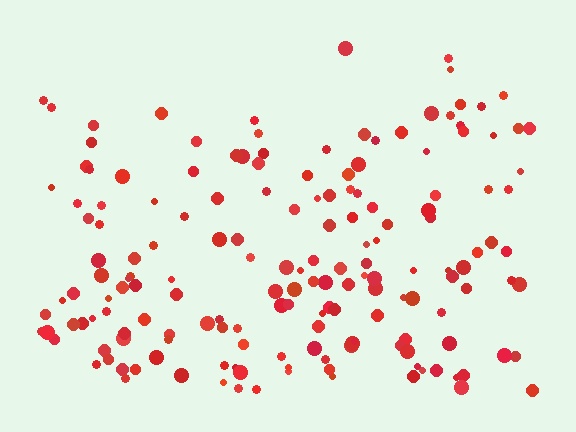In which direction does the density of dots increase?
From top to bottom, with the bottom side densest.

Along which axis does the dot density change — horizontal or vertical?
Vertical.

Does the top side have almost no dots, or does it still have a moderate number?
Still a moderate number, just noticeably fewer than the bottom.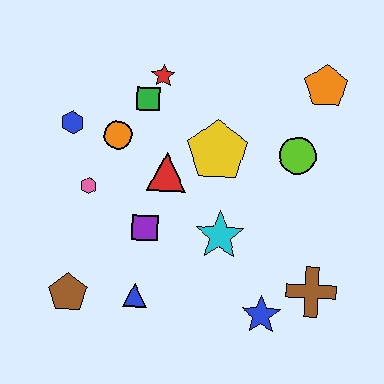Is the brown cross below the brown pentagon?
No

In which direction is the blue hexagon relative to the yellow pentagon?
The blue hexagon is to the left of the yellow pentagon.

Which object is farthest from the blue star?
The blue hexagon is farthest from the blue star.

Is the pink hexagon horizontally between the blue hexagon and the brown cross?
Yes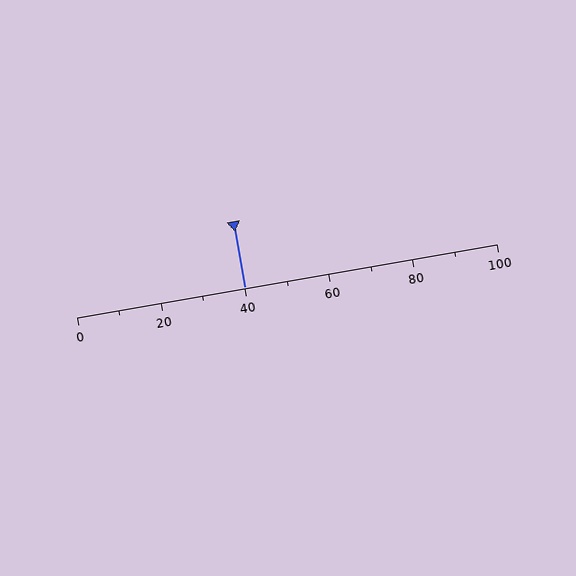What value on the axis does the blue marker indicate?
The marker indicates approximately 40.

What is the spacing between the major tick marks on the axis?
The major ticks are spaced 20 apart.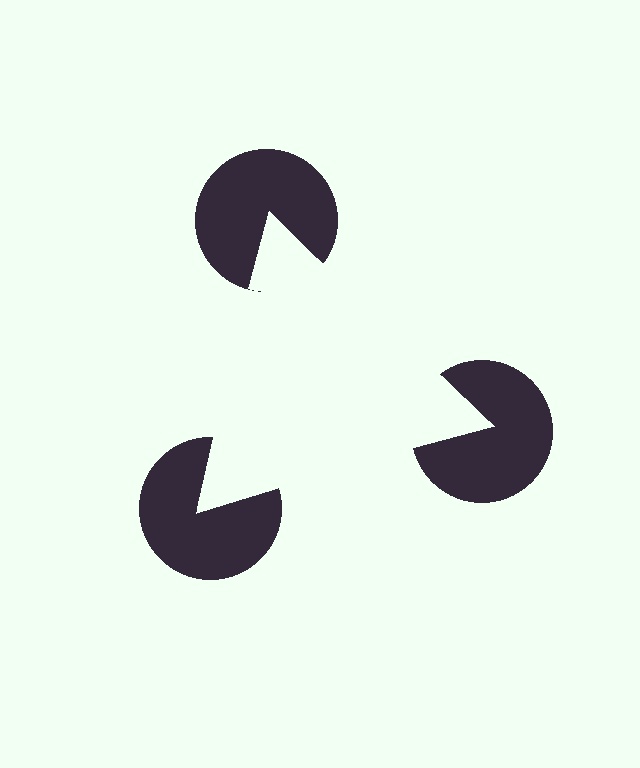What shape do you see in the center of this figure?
An illusory triangle — its edges are inferred from the aligned wedge cuts in the pac-man discs, not physically drawn.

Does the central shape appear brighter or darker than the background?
It typically appears slightly brighter than the background, even though no actual brightness change is drawn.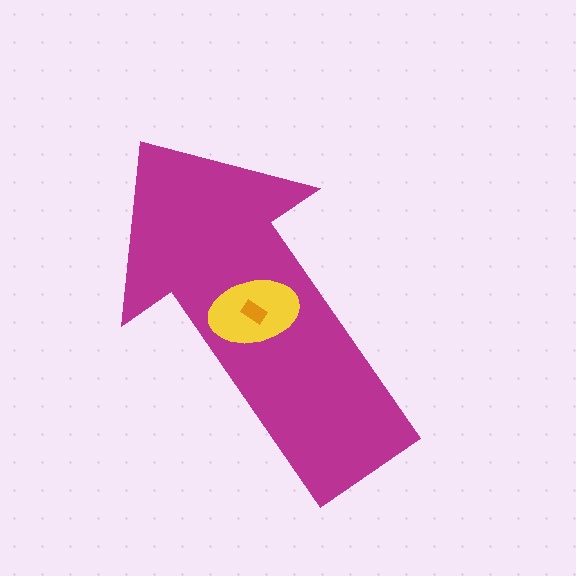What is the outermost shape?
The magenta arrow.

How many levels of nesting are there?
3.